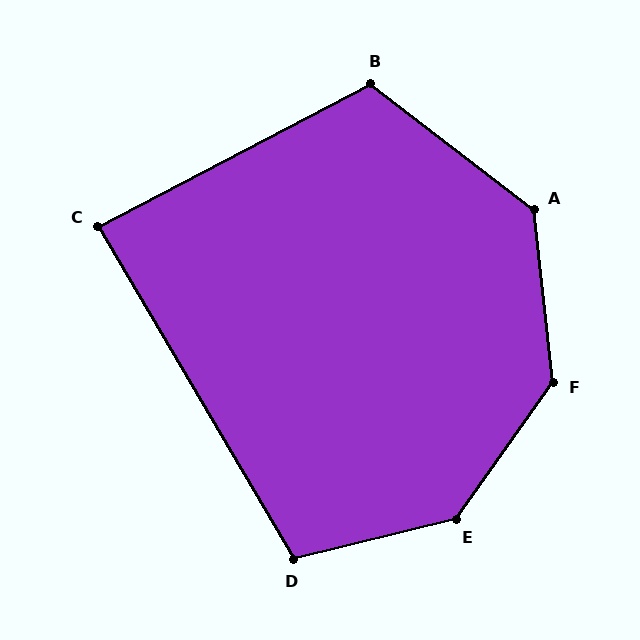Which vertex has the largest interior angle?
E, at approximately 139 degrees.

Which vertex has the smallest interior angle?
C, at approximately 87 degrees.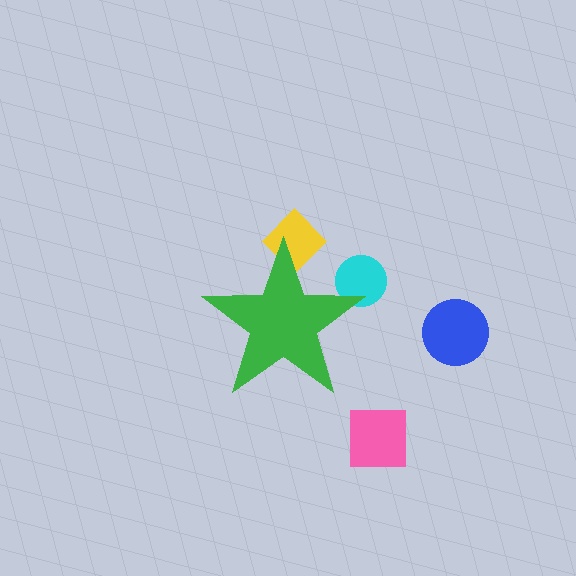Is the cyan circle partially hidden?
Yes, the cyan circle is partially hidden behind the green star.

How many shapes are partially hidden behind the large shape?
2 shapes are partially hidden.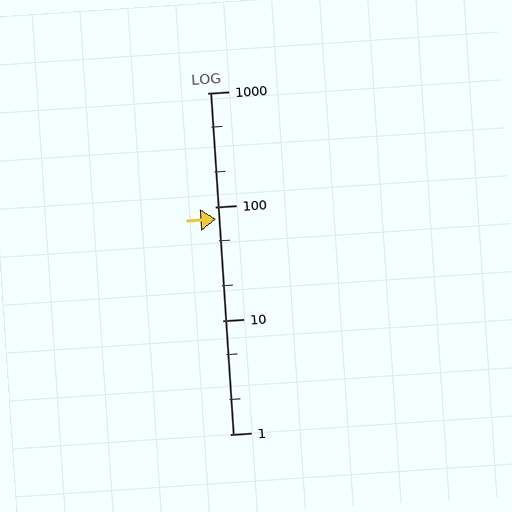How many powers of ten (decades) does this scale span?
The scale spans 3 decades, from 1 to 1000.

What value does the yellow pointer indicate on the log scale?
The pointer indicates approximately 78.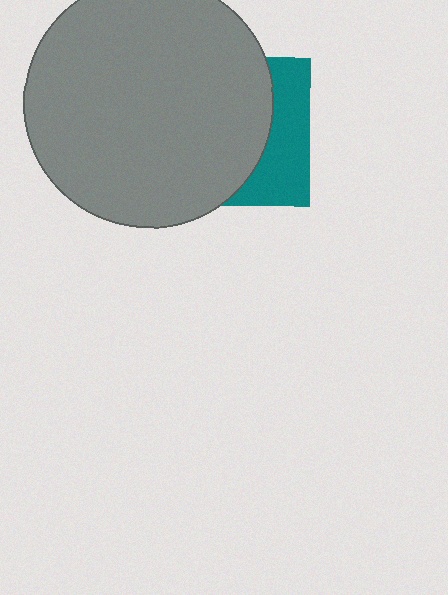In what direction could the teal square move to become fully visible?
The teal square could move right. That would shift it out from behind the gray circle entirely.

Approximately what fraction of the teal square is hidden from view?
Roughly 68% of the teal square is hidden behind the gray circle.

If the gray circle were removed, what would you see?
You would see the complete teal square.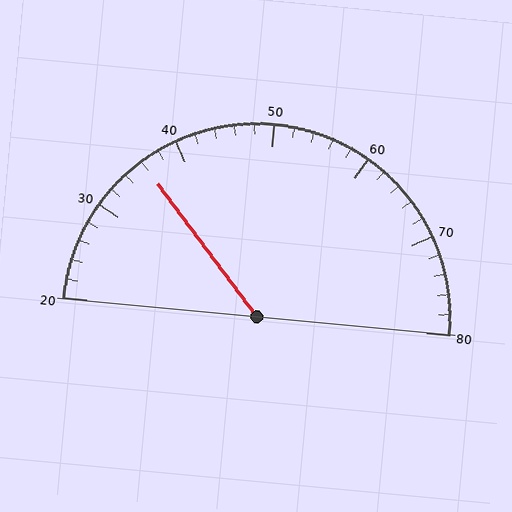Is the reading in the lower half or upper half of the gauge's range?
The reading is in the lower half of the range (20 to 80).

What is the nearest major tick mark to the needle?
The nearest major tick mark is 40.